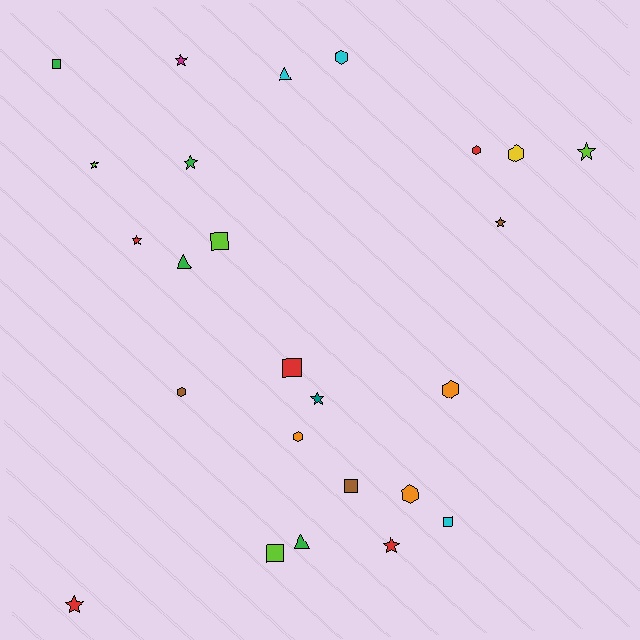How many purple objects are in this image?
There are no purple objects.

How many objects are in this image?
There are 25 objects.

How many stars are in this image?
There are 9 stars.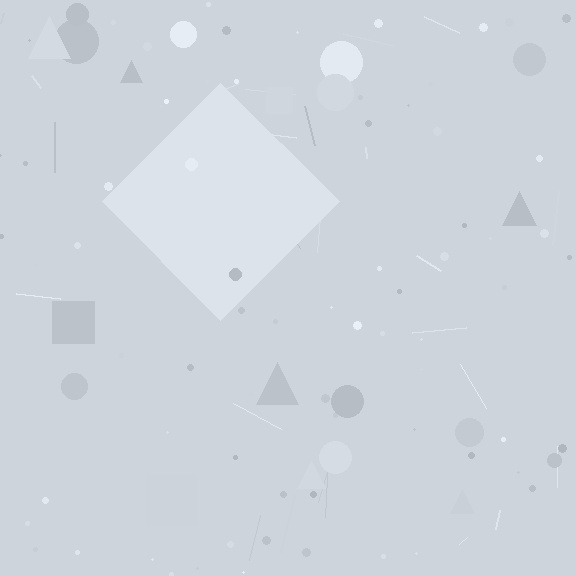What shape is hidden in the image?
A diamond is hidden in the image.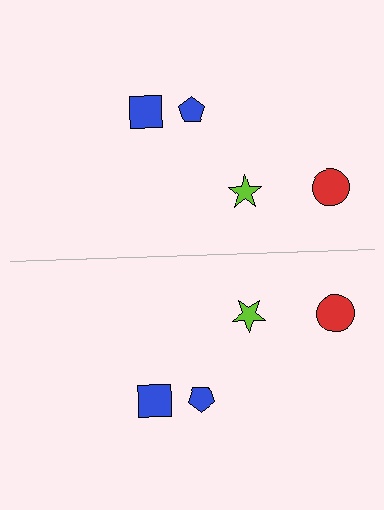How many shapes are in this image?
There are 8 shapes in this image.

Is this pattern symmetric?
Yes, this pattern has bilateral (reflection) symmetry.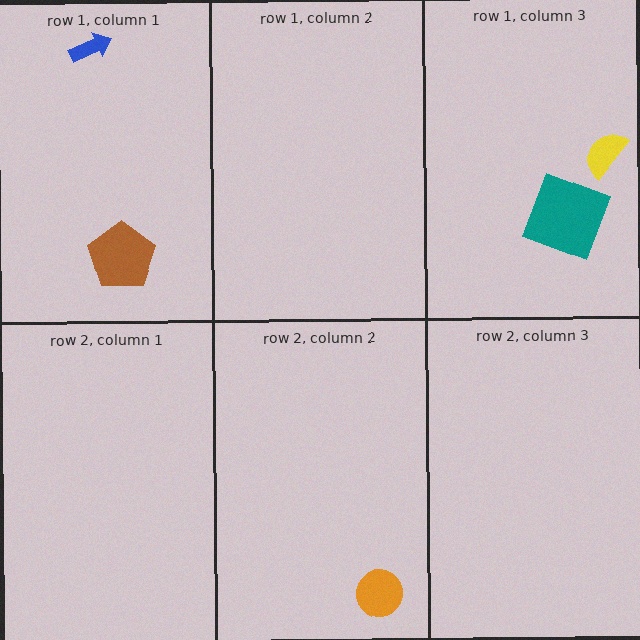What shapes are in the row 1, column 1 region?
The brown pentagon, the blue arrow.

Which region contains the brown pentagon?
The row 1, column 1 region.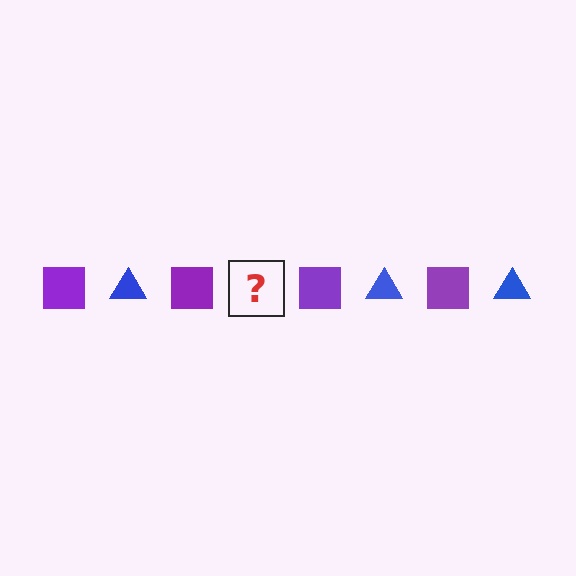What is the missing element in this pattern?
The missing element is a blue triangle.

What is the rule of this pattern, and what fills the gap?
The rule is that the pattern alternates between purple square and blue triangle. The gap should be filled with a blue triangle.